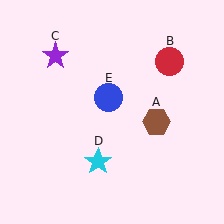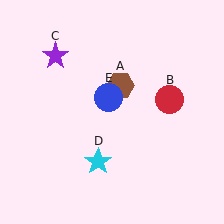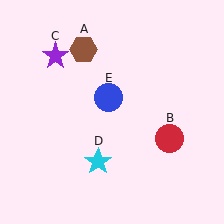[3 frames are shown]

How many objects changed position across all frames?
2 objects changed position: brown hexagon (object A), red circle (object B).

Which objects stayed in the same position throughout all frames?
Purple star (object C) and cyan star (object D) and blue circle (object E) remained stationary.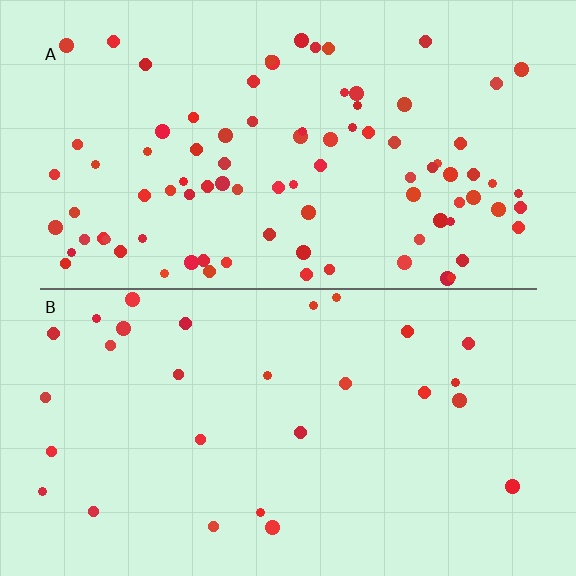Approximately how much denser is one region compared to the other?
Approximately 3.1× — region A over region B.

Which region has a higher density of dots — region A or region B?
A (the top).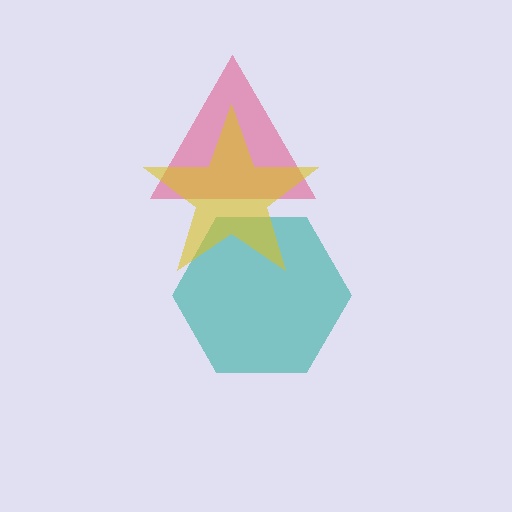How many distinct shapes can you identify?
There are 3 distinct shapes: a pink triangle, a teal hexagon, a yellow star.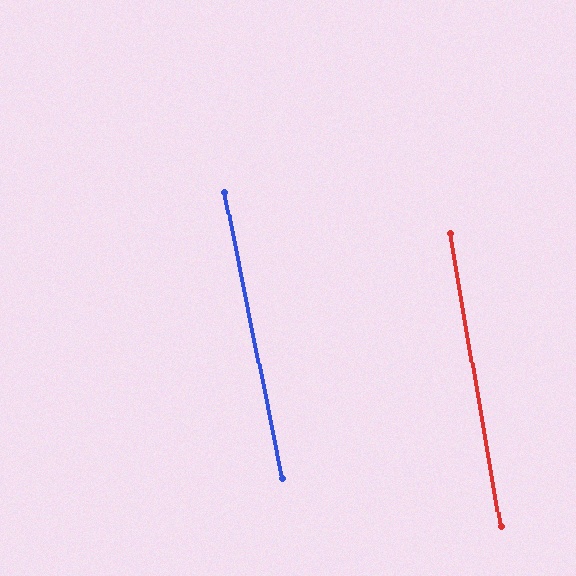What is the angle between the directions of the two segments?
Approximately 1 degree.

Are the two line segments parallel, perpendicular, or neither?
Parallel — their directions differ by only 1.5°.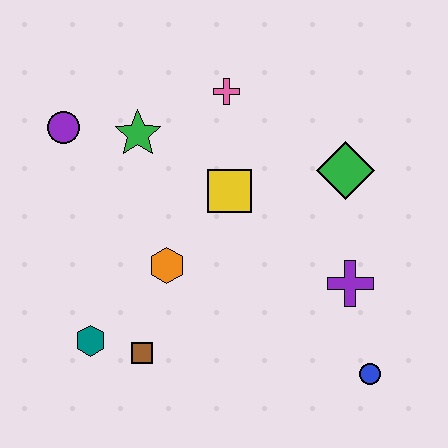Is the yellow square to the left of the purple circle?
No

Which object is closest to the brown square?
The teal hexagon is closest to the brown square.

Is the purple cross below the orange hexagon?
Yes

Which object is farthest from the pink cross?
The blue circle is farthest from the pink cross.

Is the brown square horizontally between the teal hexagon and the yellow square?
Yes